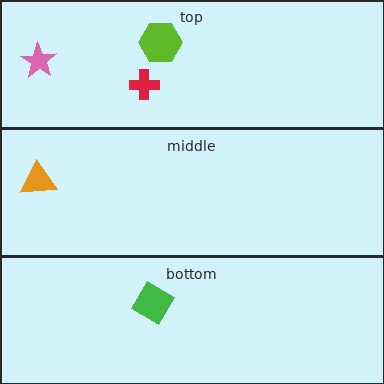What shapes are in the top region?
The red cross, the pink star, the lime hexagon.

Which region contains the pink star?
The top region.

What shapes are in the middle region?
The orange triangle.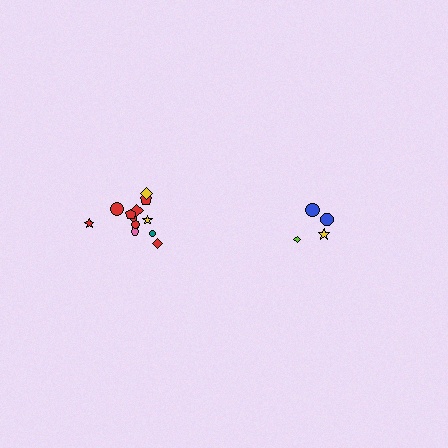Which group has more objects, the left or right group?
The left group.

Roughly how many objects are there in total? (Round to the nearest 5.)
Roughly 15 objects in total.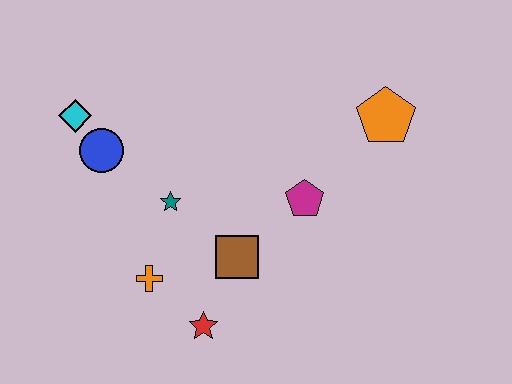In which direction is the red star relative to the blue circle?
The red star is below the blue circle.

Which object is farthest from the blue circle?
The orange pentagon is farthest from the blue circle.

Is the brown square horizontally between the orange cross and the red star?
No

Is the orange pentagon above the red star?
Yes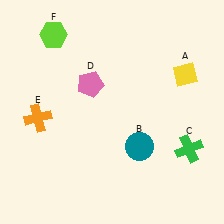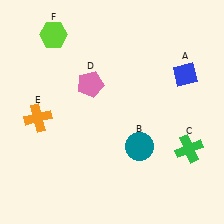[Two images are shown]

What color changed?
The diamond (A) changed from yellow in Image 1 to blue in Image 2.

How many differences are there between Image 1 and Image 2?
There is 1 difference between the two images.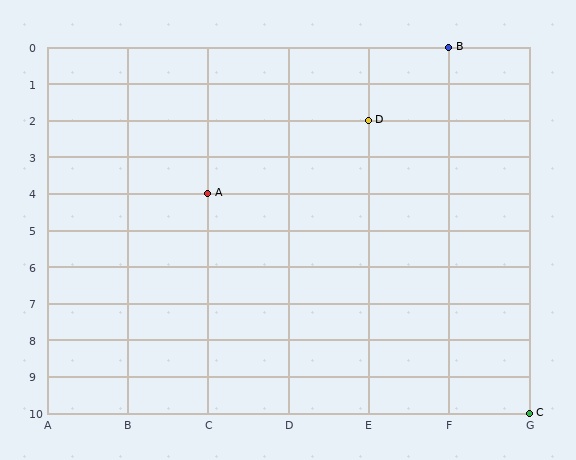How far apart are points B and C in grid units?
Points B and C are 1 column and 10 rows apart (about 10.0 grid units diagonally).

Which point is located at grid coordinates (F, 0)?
Point B is at (F, 0).